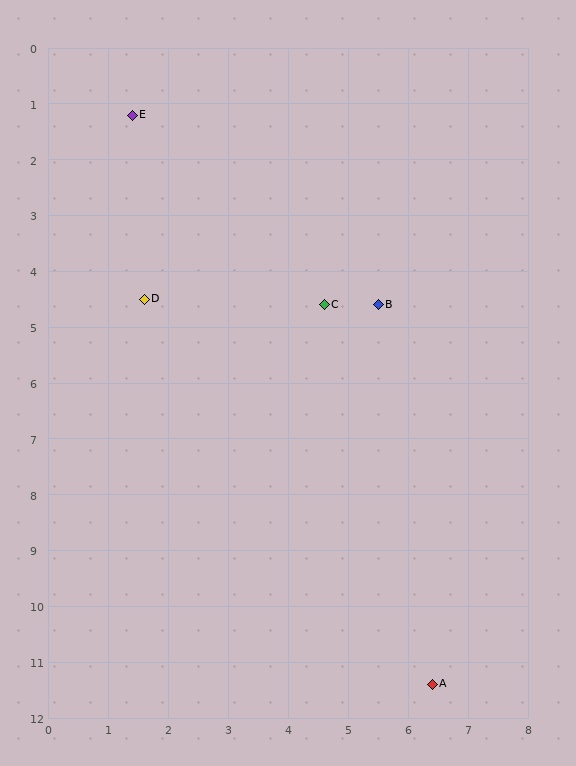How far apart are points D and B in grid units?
Points D and B are about 3.9 grid units apart.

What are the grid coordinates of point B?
Point B is at approximately (5.5, 4.6).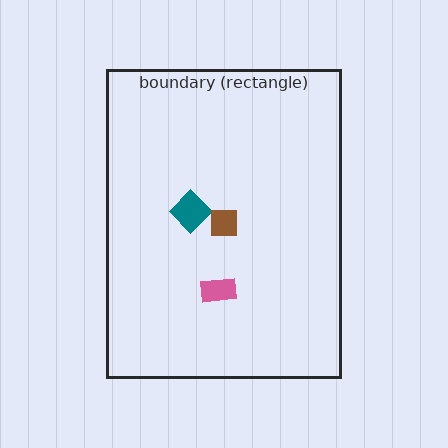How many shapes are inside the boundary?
3 inside, 0 outside.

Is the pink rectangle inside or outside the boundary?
Inside.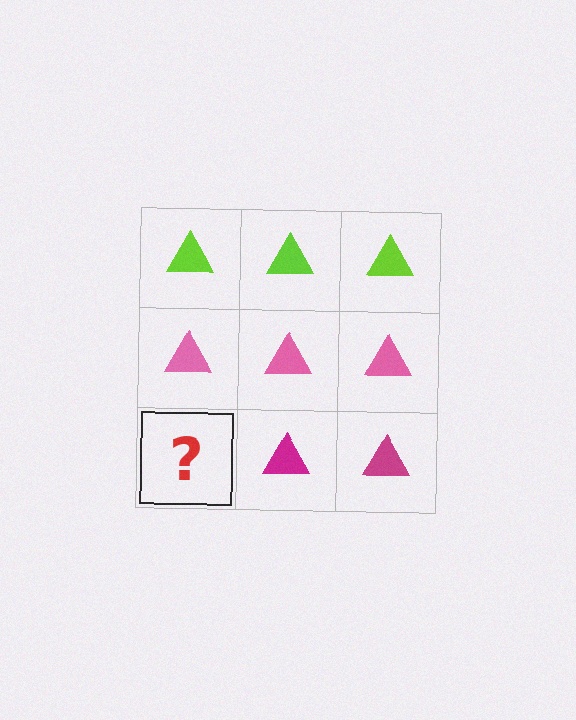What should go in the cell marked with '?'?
The missing cell should contain a magenta triangle.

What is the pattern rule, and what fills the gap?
The rule is that each row has a consistent color. The gap should be filled with a magenta triangle.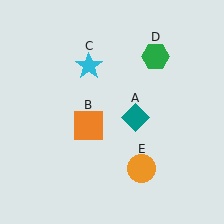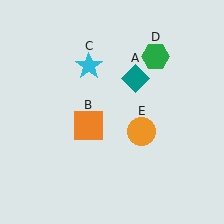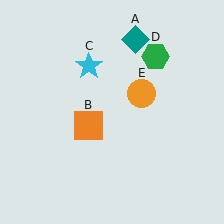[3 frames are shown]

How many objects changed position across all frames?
2 objects changed position: teal diamond (object A), orange circle (object E).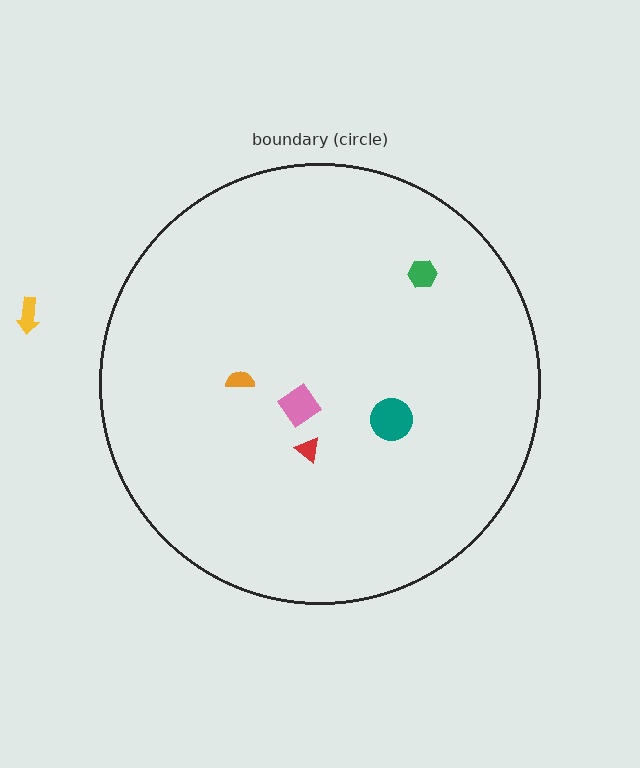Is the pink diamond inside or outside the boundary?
Inside.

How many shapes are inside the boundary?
5 inside, 1 outside.